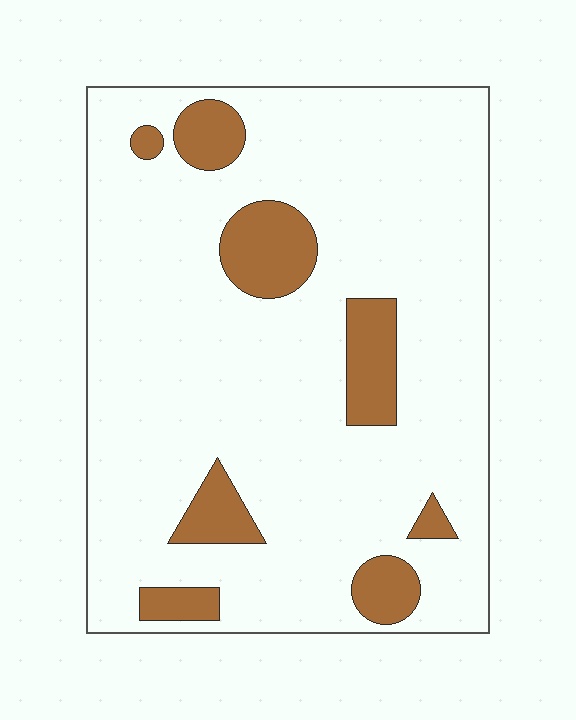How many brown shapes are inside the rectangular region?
8.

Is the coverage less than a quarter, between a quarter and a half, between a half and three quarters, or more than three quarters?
Less than a quarter.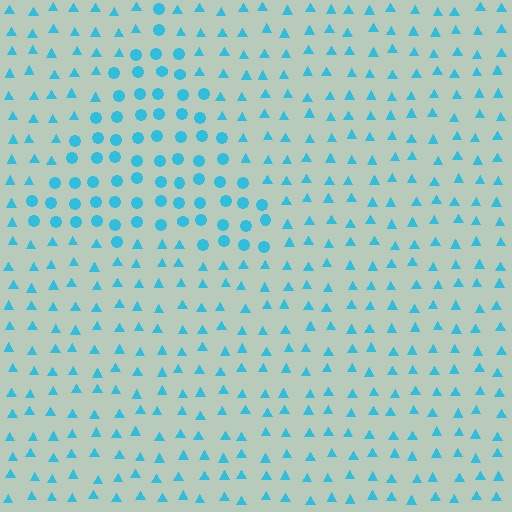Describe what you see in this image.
The image is filled with small cyan elements arranged in a uniform grid. A triangle-shaped region contains circles, while the surrounding area contains triangles. The boundary is defined purely by the change in element shape.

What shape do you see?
I see a triangle.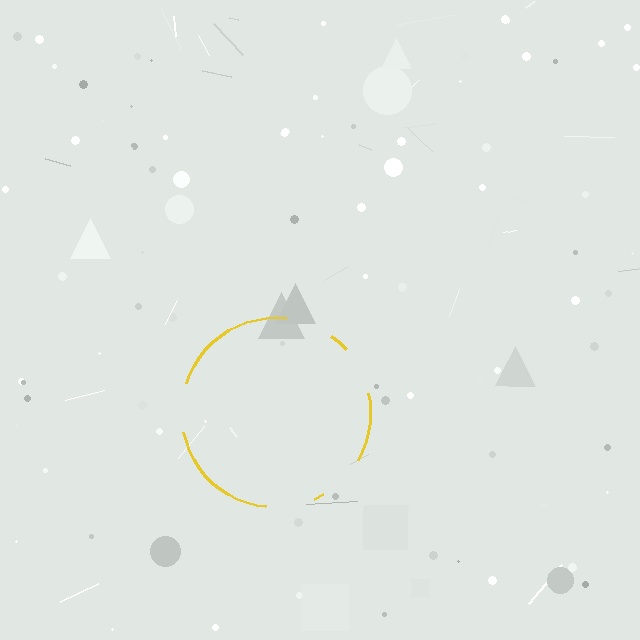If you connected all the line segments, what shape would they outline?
They would outline a circle.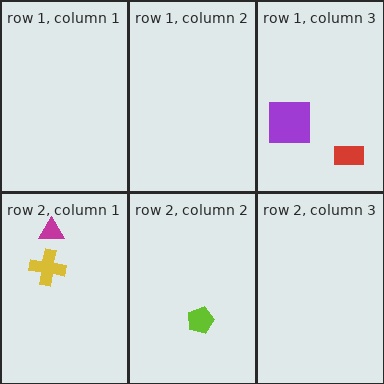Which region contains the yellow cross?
The row 2, column 1 region.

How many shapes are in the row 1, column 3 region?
2.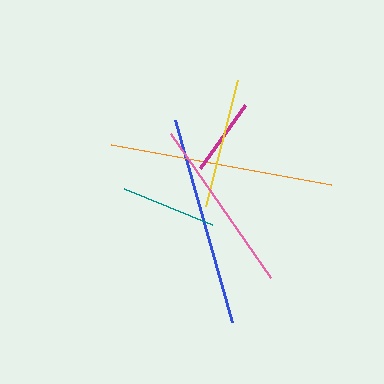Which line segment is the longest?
The orange line is the longest at approximately 223 pixels.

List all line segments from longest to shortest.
From longest to shortest: orange, blue, pink, yellow, teal, magenta.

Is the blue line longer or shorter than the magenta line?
The blue line is longer than the magenta line.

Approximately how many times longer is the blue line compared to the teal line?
The blue line is approximately 2.2 times the length of the teal line.